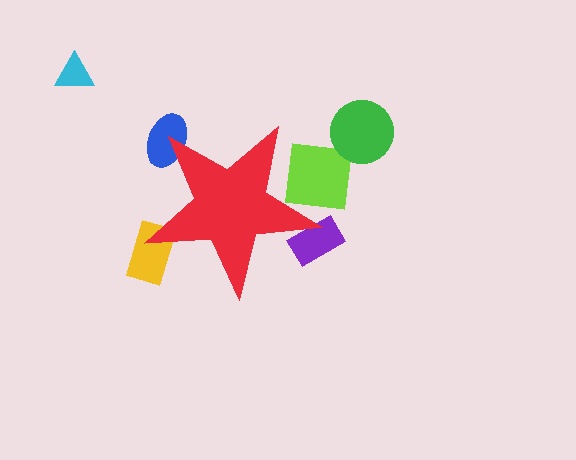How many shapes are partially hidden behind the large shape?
4 shapes are partially hidden.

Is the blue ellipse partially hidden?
Yes, the blue ellipse is partially hidden behind the red star.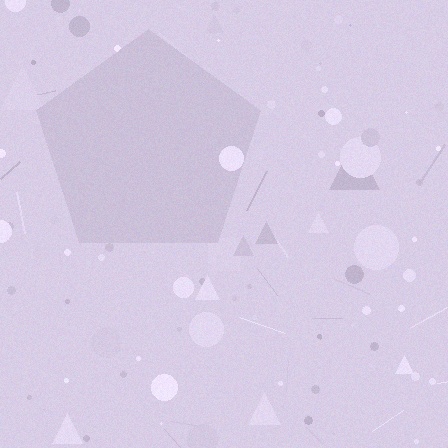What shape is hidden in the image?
A pentagon is hidden in the image.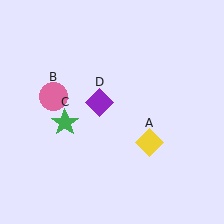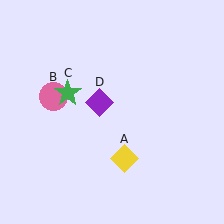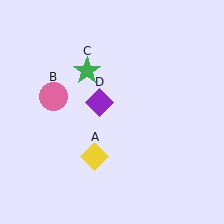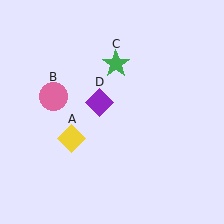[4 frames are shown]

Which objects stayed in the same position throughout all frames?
Pink circle (object B) and purple diamond (object D) remained stationary.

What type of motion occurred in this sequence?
The yellow diamond (object A), green star (object C) rotated clockwise around the center of the scene.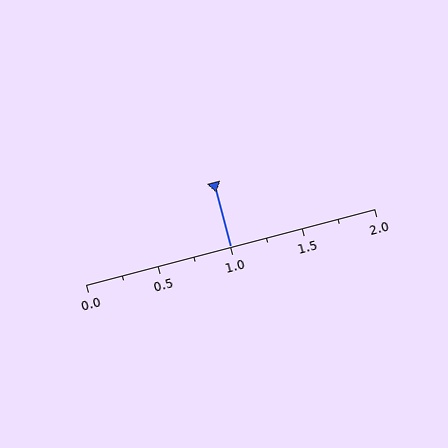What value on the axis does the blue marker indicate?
The marker indicates approximately 1.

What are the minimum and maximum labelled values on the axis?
The axis runs from 0.0 to 2.0.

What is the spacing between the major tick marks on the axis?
The major ticks are spaced 0.5 apart.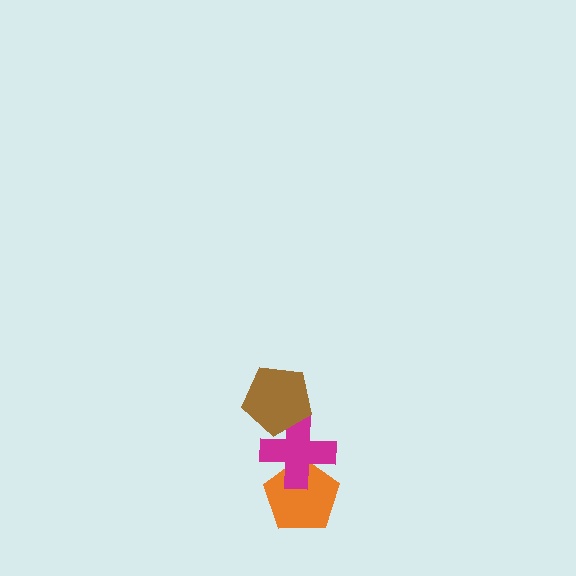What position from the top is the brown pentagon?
The brown pentagon is 1st from the top.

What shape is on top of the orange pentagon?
The magenta cross is on top of the orange pentagon.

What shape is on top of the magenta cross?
The brown pentagon is on top of the magenta cross.